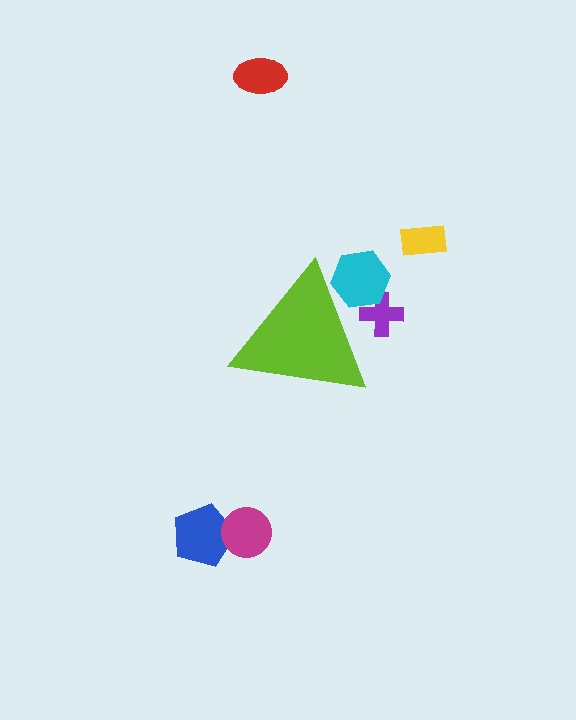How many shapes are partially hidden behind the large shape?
2 shapes are partially hidden.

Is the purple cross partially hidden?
Yes, the purple cross is partially hidden behind the lime triangle.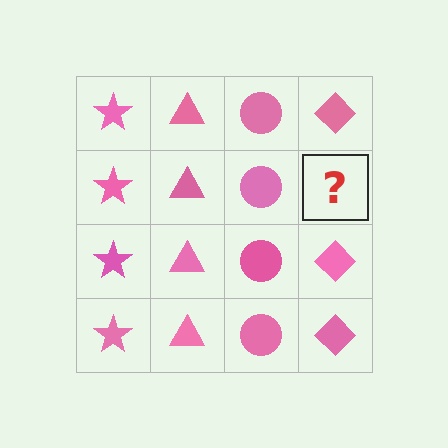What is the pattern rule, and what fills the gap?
The rule is that each column has a consistent shape. The gap should be filled with a pink diamond.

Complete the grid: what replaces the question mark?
The question mark should be replaced with a pink diamond.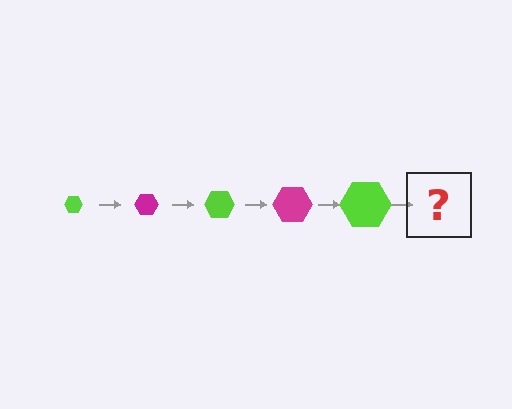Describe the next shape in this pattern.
It should be a magenta hexagon, larger than the previous one.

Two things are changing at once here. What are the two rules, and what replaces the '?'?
The two rules are that the hexagon grows larger each step and the color cycles through lime and magenta. The '?' should be a magenta hexagon, larger than the previous one.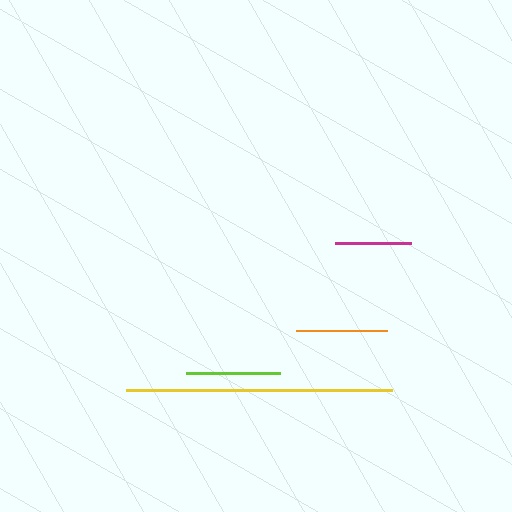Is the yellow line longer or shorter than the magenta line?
The yellow line is longer than the magenta line.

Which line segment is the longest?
The yellow line is the longest at approximately 267 pixels.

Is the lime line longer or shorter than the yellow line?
The yellow line is longer than the lime line.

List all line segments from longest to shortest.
From longest to shortest: yellow, lime, orange, magenta.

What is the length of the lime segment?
The lime segment is approximately 94 pixels long.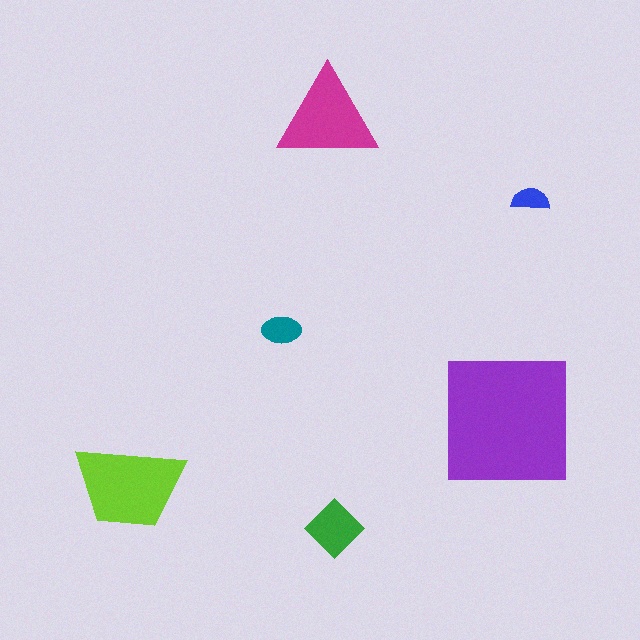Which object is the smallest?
The blue semicircle.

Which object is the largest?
The purple square.